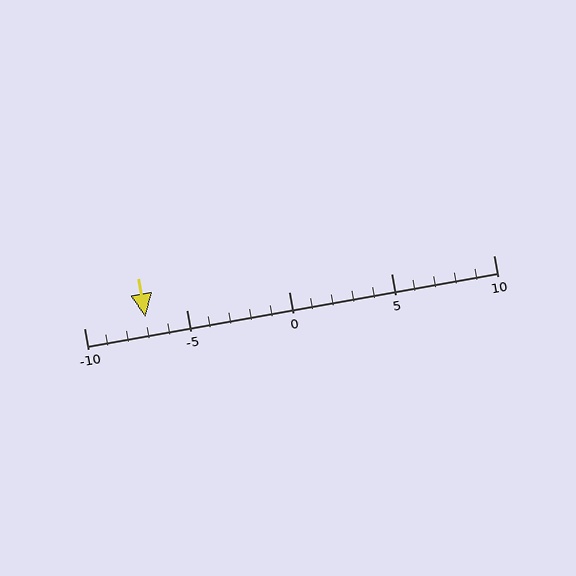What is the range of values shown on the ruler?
The ruler shows values from -10 to 10.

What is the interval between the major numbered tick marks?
The major tick marks are spaced 5 units apart.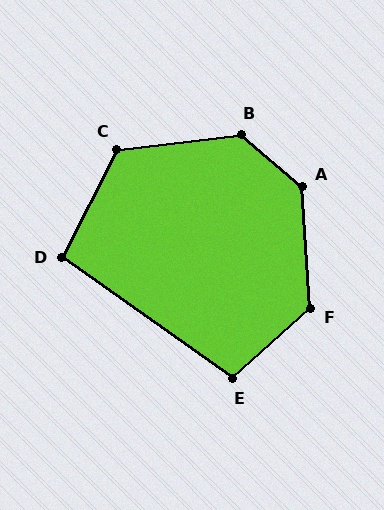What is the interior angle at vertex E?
Approximately 103 degrees (obtuse).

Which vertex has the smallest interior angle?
D, at approximately 99 degrees.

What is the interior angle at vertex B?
Approximately 133 degrees (obtuse).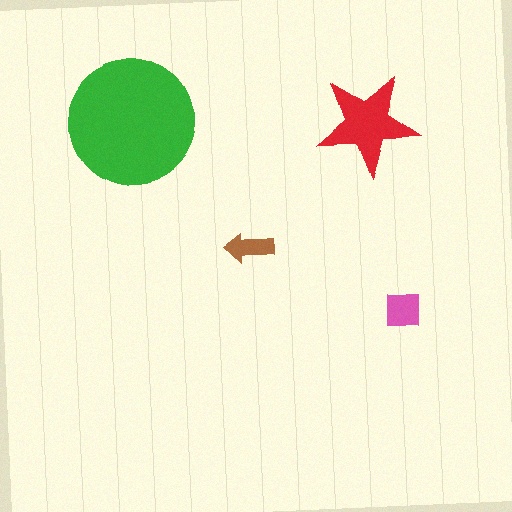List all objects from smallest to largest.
The brown arrow, the pink square, the red star, the green circle.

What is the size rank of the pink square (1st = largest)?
3rd.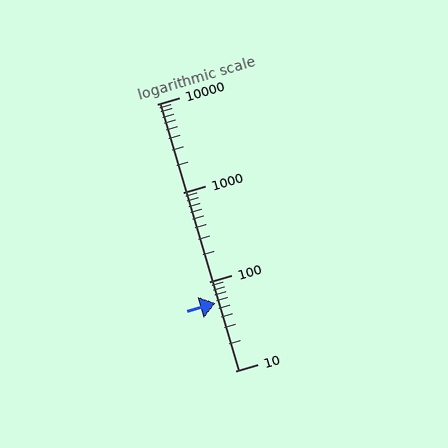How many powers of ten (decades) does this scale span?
The scale spans 3 decades, from 10 to 10000.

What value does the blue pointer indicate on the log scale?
The pointer indicates approximately 57.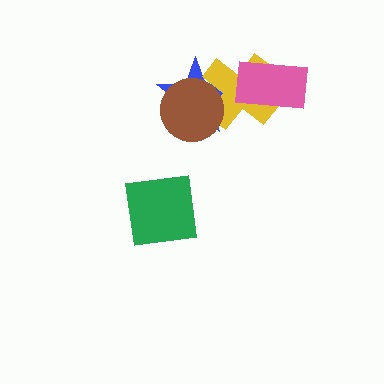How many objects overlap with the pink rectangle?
1 object overlaps with the pink rectangle.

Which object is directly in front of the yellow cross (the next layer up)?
The brown circle is directly in front of the yellow cross.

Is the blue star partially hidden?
Yes, it is partially covered by another shape.